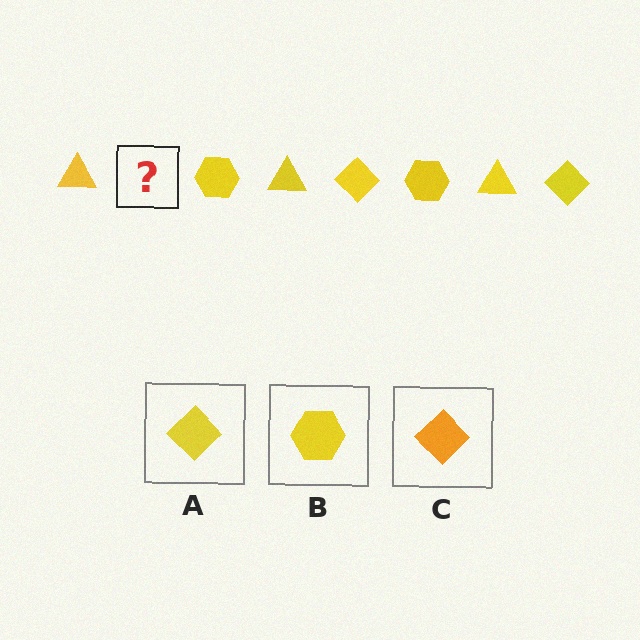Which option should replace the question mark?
Option A.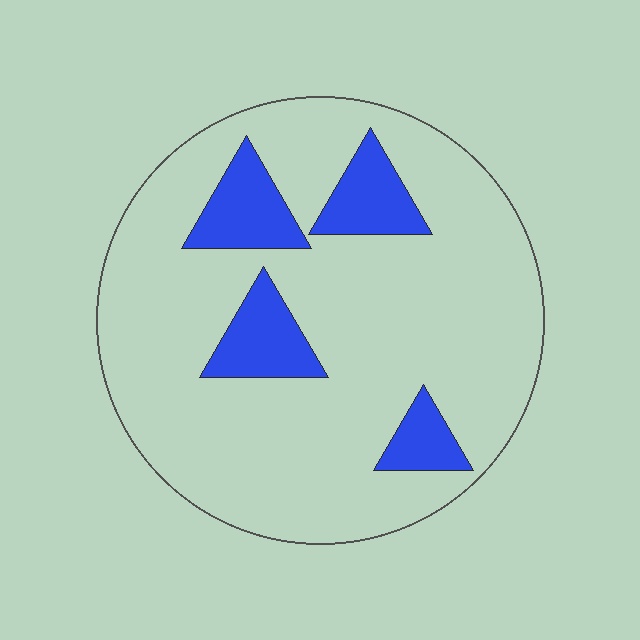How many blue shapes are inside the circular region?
4.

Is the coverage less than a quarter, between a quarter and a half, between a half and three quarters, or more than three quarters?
Less than a quarter.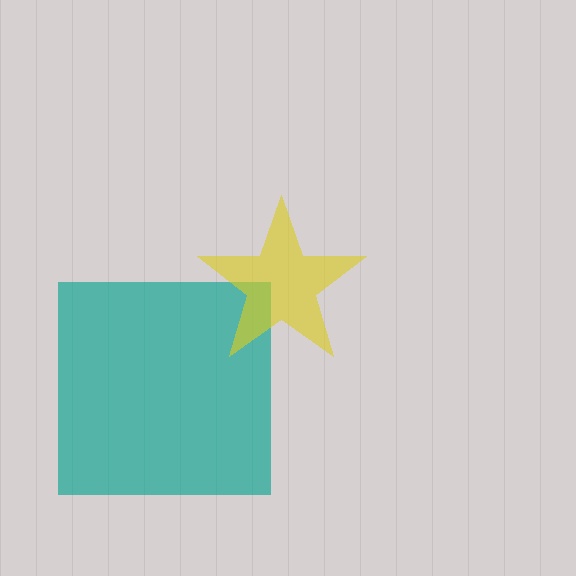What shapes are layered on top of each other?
The layered shapes are: a teal square, a yellow star.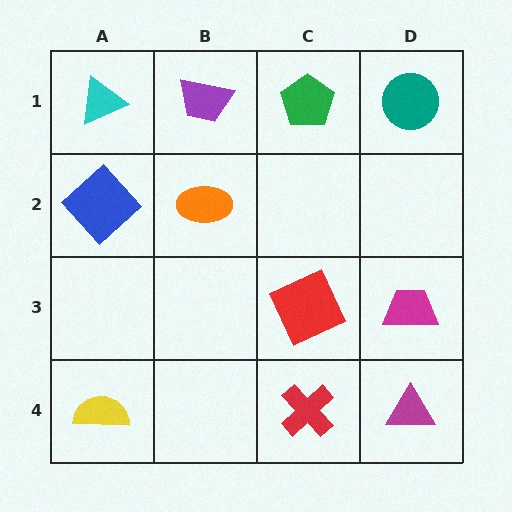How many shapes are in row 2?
2 shapes.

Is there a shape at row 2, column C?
No, that cell is empty.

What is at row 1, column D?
A teal circle.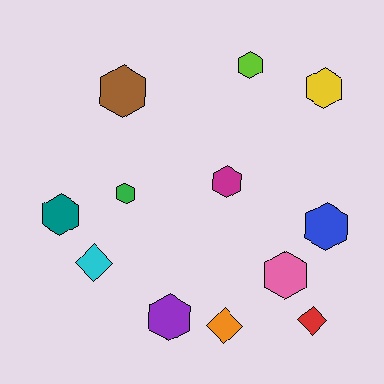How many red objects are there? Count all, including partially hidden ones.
There is 1 red object.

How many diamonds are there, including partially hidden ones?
There are 3 diamonds.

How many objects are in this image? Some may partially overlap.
There are 12 objects.